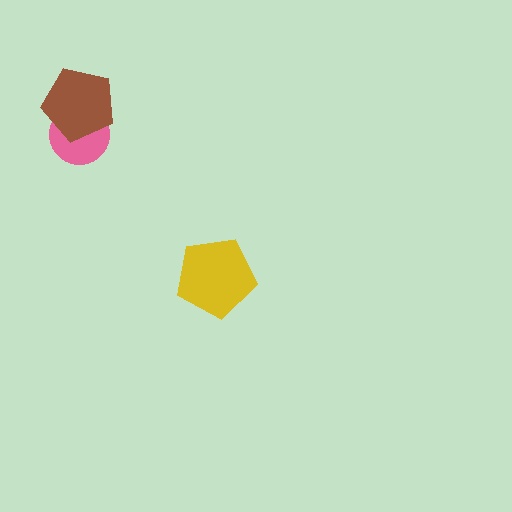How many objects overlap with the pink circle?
1 object overlaps with the pink circle.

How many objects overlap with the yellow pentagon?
0 objects overlap with the yellow pentagon.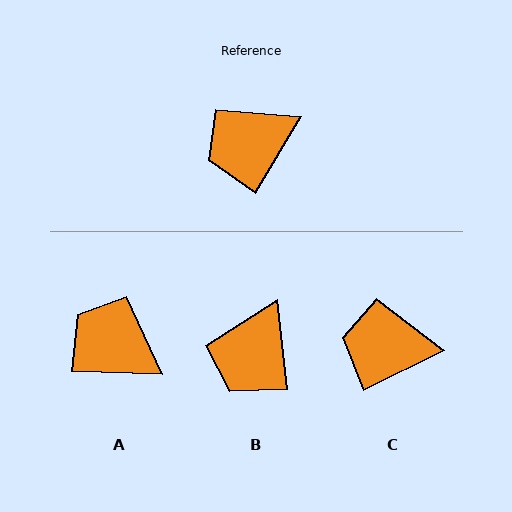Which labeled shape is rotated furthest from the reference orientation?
A, about 61 degrees away.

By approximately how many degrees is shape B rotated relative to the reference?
Approximately 36 degrees counter-clockwise.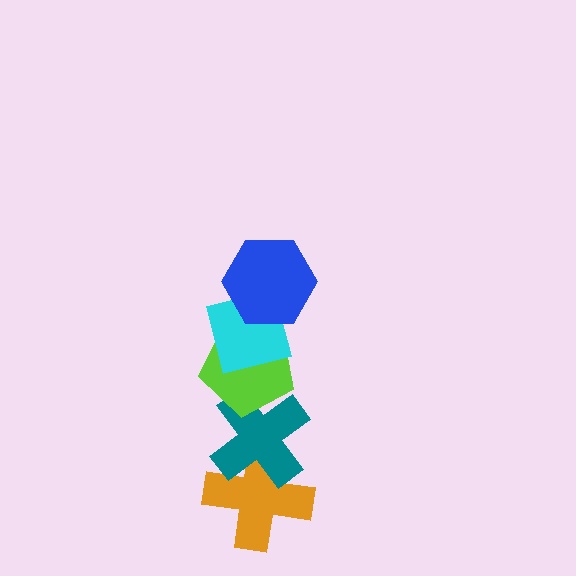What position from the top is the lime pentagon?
The lime pentagon is 3rd from the top.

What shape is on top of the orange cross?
The teal cross is on top of the orange cross.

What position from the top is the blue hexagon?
The blue hexagon is 1st from the top.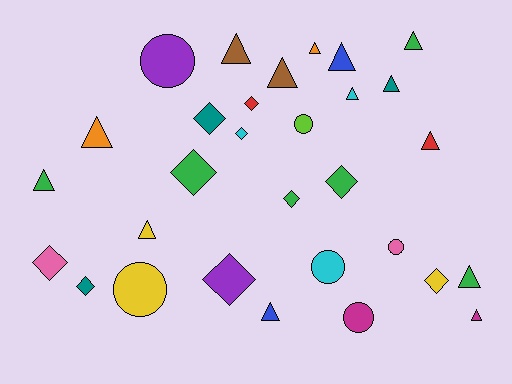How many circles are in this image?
There are 6 circles.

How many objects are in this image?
There are 30 objects.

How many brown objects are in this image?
There are 2 brown objects.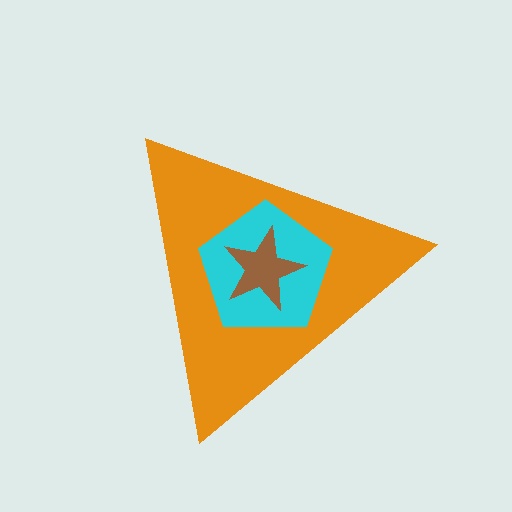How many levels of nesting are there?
3.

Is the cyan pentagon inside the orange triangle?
Yes.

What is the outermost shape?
The orange triangle.